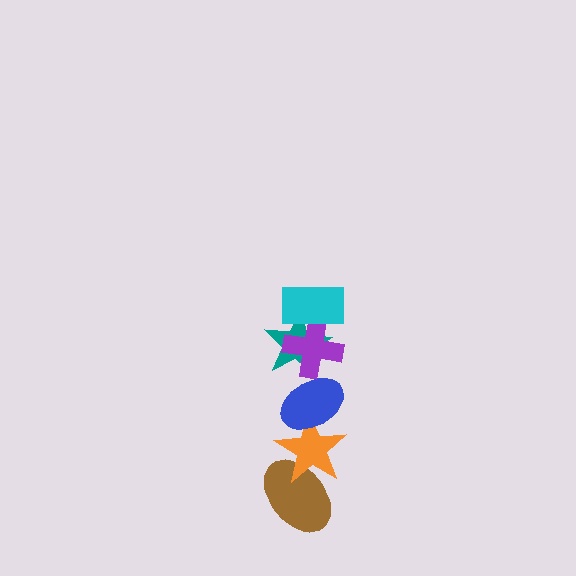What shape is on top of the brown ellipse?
The orange star is on top of the brown ellipse.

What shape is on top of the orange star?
The blue ellipse is on top of the orange star.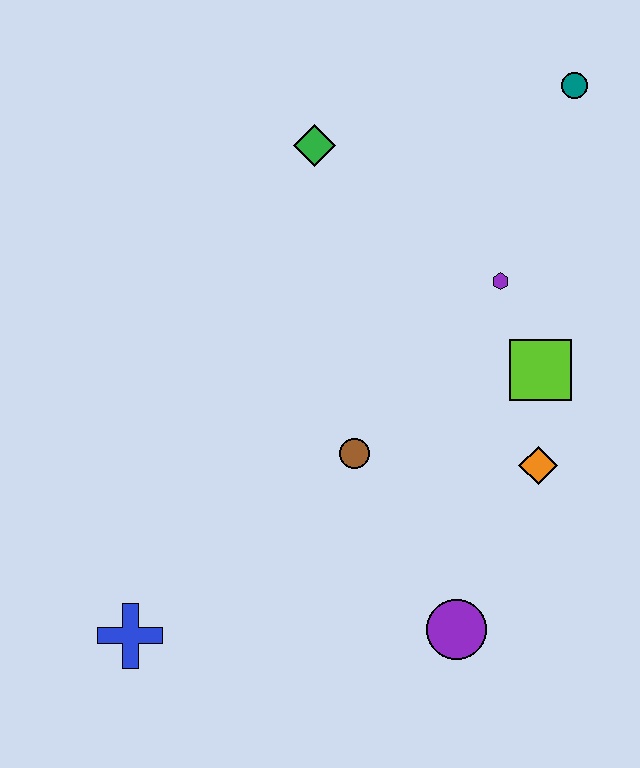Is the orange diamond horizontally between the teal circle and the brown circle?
Yes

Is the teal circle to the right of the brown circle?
Yes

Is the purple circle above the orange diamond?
No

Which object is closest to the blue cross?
The brown circle is closest to the blue cross.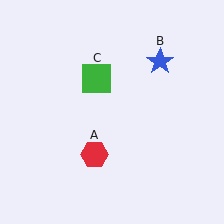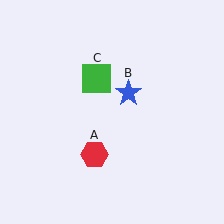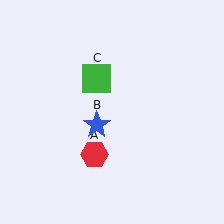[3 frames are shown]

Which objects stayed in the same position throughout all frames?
Red hexagon (object A) and green square (object C) remained stationary.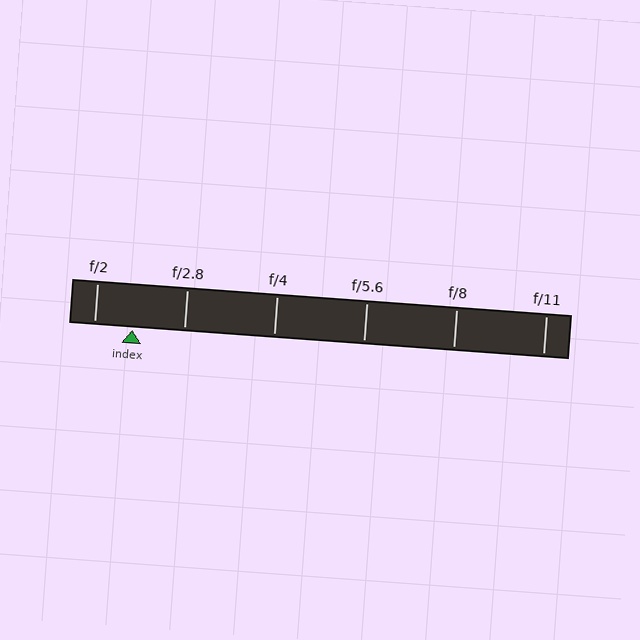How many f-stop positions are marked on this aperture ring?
There are 6 f-stop positions marked.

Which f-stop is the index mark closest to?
The index mark is closest to f/2.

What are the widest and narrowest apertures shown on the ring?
The widest aperture shown is f/2 and the narrowest is f/11.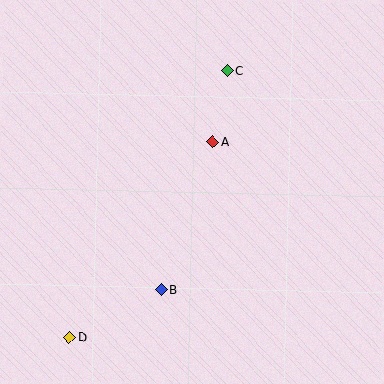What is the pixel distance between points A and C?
The distance between A and C is 73 pixels.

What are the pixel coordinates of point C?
Point C is at (227, 71).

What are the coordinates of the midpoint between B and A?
The midpoint between B and A is at (187, 216).